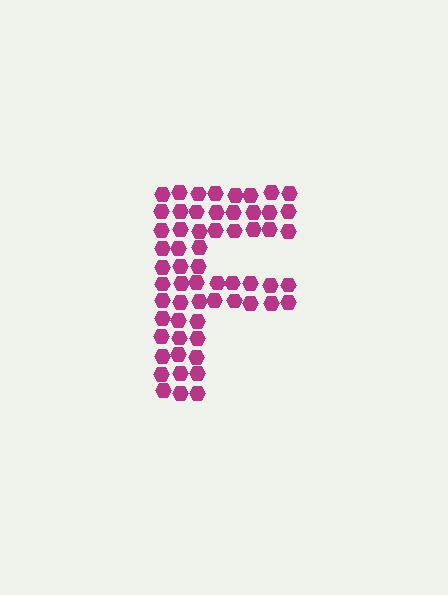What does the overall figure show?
The overall figure shows the letter F.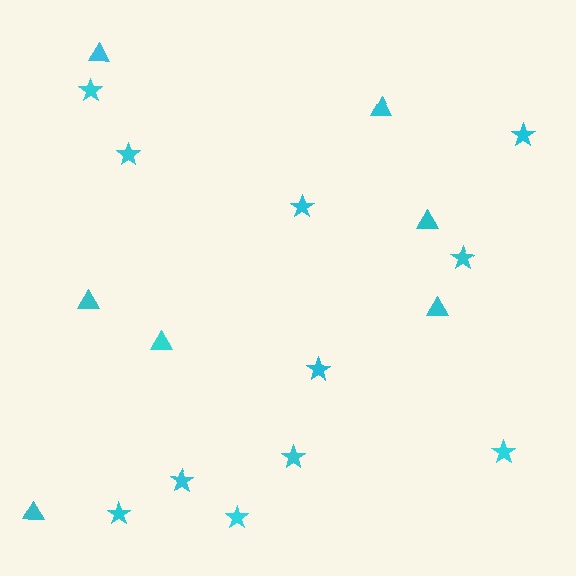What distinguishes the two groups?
There are 2 groups: one group of triangles (7) and one group of stars (11).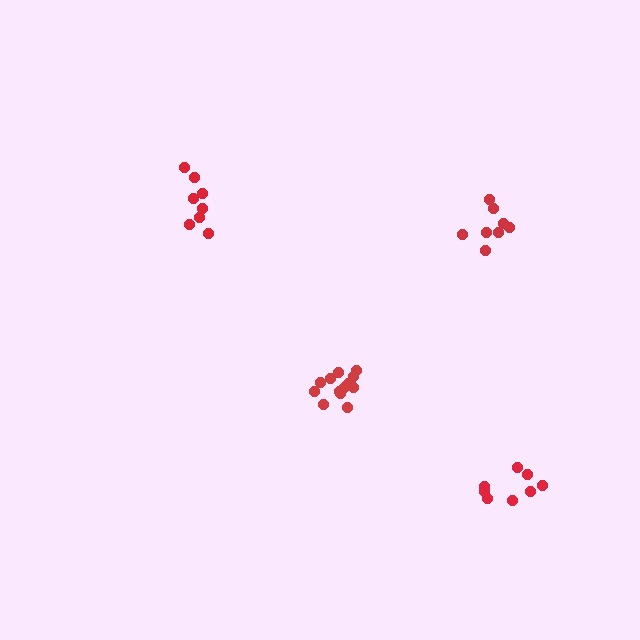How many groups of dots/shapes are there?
There are 4 groups.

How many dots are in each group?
Group 1: 8 dots, Group 2: 8 dots, Group 3: 13 dots, Group 4: 8 dots (37 total).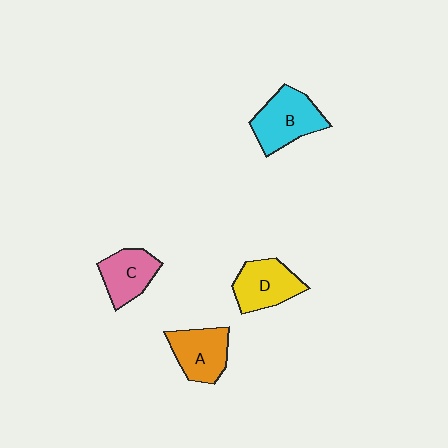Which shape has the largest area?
Shape B (cyan).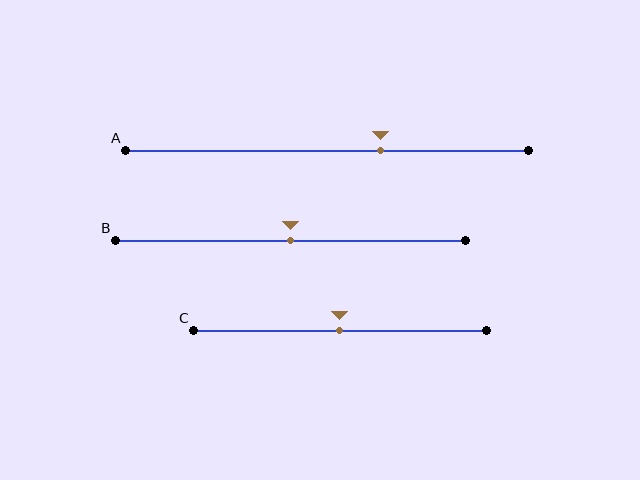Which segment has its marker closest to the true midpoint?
Segment B has its marker closest to the true midpoint.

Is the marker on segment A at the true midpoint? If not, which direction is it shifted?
No, the marker on segment A is shifted to the right by about 13% of the segment length.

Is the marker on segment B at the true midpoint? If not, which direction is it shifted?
Yes, the marker on segment B is at the true midpoint.